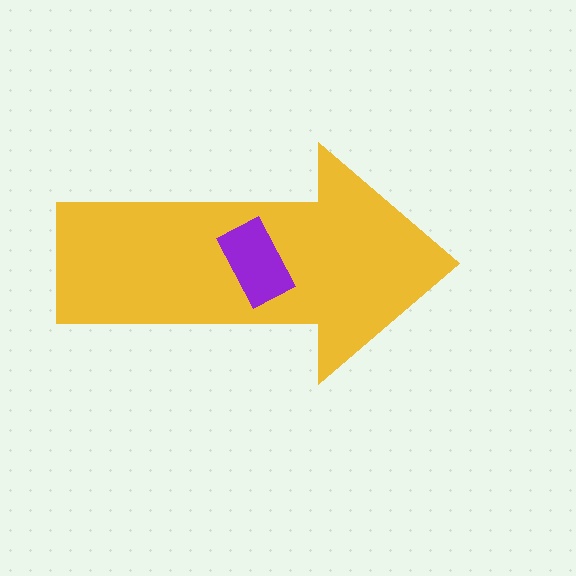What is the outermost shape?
The yellow arrow.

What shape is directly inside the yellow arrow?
The purple rectangle.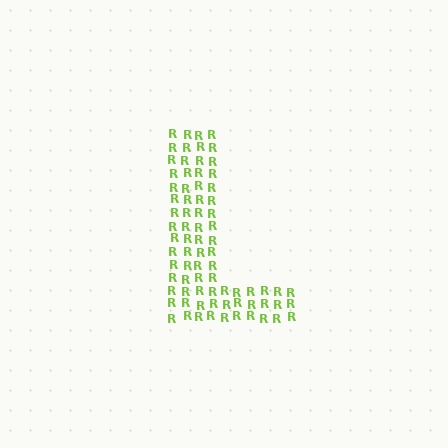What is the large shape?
The large shape is the letter L.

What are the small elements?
The small elements are letter R's.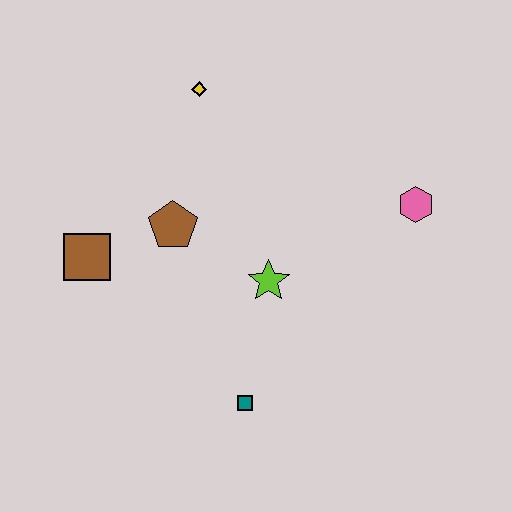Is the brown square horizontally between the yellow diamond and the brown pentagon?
No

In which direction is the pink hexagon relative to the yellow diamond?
The pink hexagon is to the right of the yellow diamond.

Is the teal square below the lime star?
Yes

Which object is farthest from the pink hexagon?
The brown square is farthest from the pink hexagon.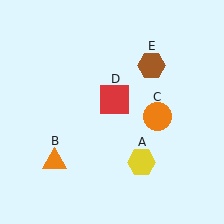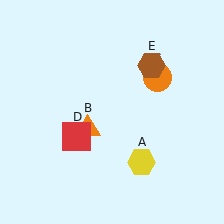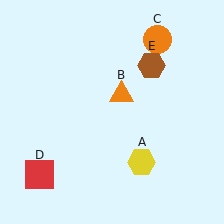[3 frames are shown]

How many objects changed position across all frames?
3 objects changed position: orange triangle (object B), orange circle (object C), red square (object D).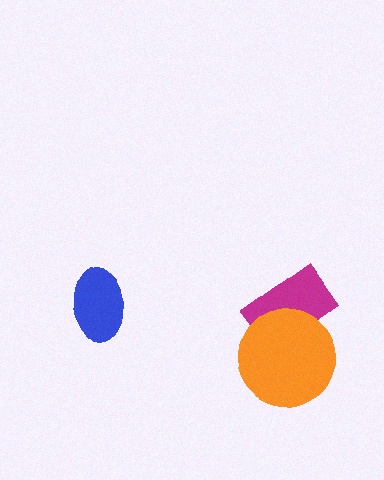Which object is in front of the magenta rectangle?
The orange circle is in front of the magenta rectangle.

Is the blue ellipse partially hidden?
No, no other shape covers it.